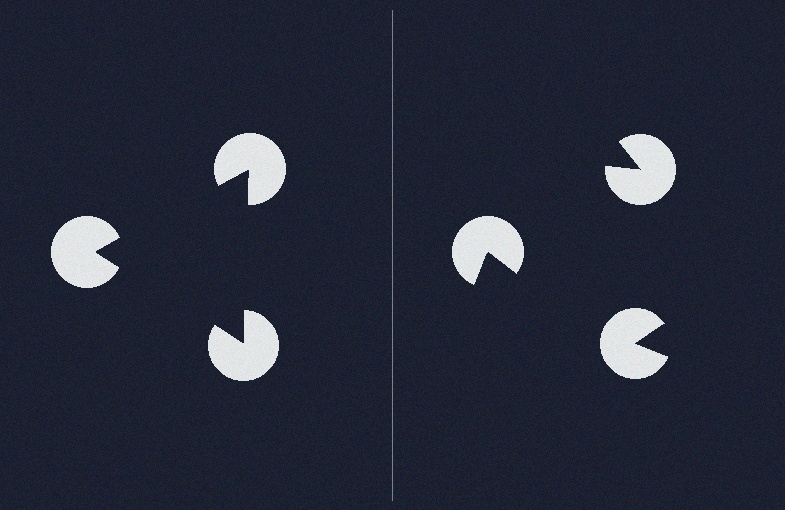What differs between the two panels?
The pac-man discs are positioned identically on both sides; only the wedge orientations differ. On the left they align to a triangle; on the right they are misaligned.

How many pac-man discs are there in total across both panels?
6 — 3 on each side.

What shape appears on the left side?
An illusory triangle.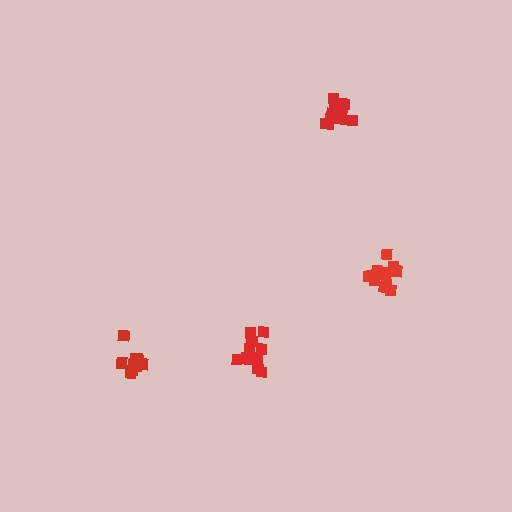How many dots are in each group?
Group 1: 13 dots, Group 2: 12 dots, Group 3: 10 dots, Group 4: 11 dots (46 total).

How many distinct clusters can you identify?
There are 4 distinct clusters.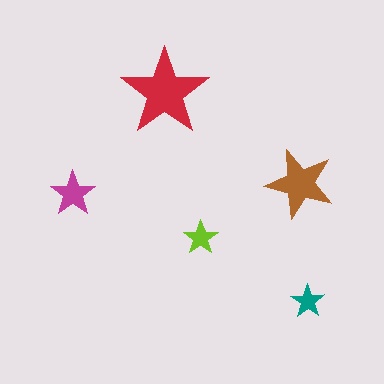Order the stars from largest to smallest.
the red one, the brown one, the magenta one, the lime one, the teal one.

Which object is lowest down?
The teal star is bottommost.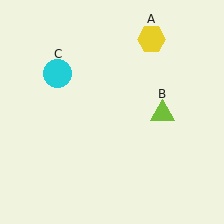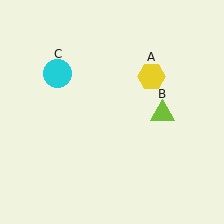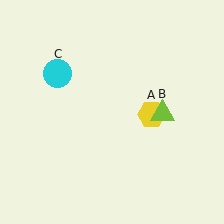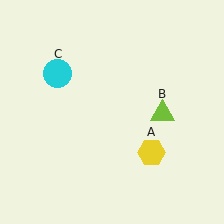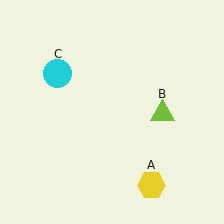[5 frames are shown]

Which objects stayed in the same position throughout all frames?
Lime triangle (object B) and cyan circle (object C) remained stationary.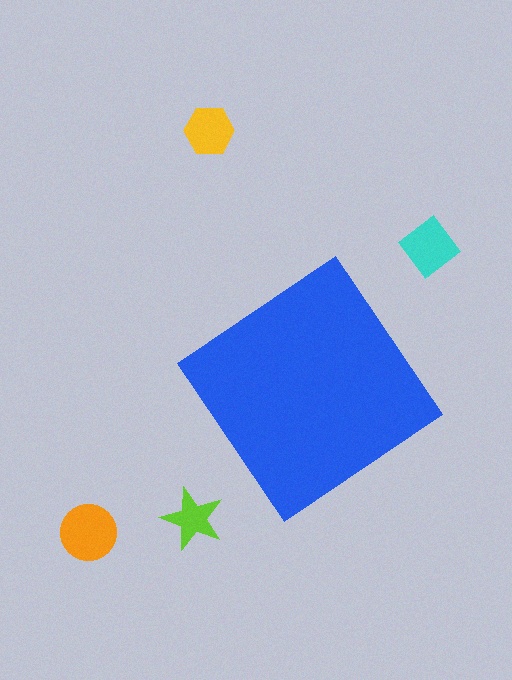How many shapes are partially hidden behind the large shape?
0 shapes are partially hidden.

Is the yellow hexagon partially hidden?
No, the yellow hexagon is fully visible.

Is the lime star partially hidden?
No, the lime star is fully visible.